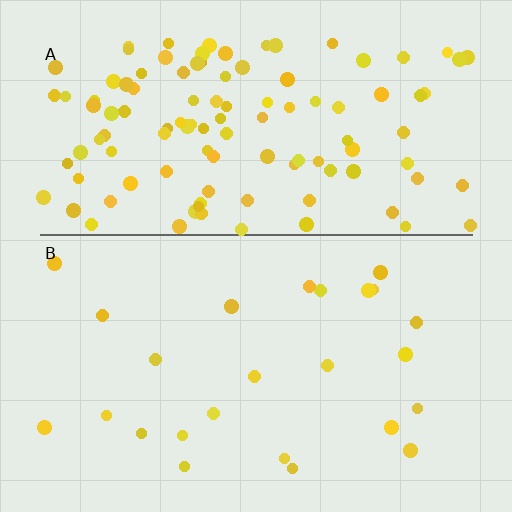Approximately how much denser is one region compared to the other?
Approximately 4.6× — region A over region B.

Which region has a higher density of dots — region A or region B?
A (the top).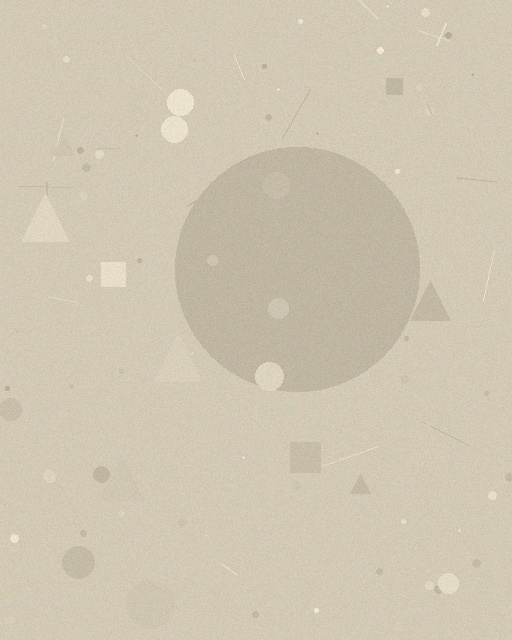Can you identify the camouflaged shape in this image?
The camouflaged shape is a circle.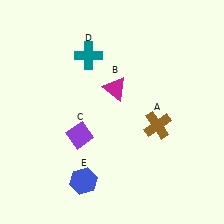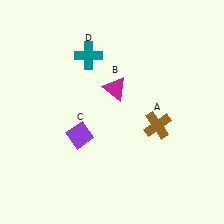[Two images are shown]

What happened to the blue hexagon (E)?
The blue hexagon (E) was removed in Image 2. It was in the bottom-left area of Image 1.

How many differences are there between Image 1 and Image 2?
There is 1 difference between the two images.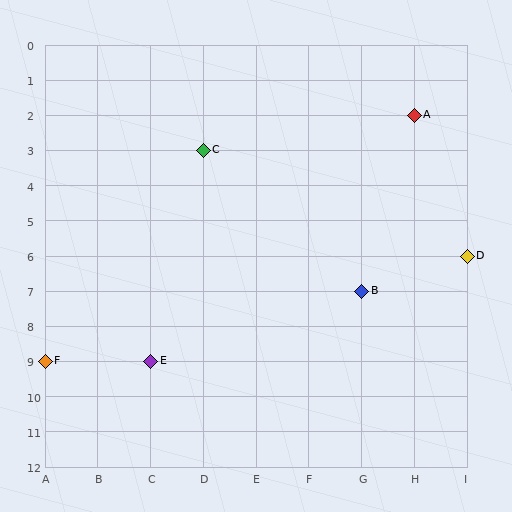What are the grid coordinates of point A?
Point A is at grid coordinates (H, 2).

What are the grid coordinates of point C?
Point C is at grid coordinates (D, 3).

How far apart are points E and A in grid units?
Points E and A are 5 columns and 7 rows apart (about 8.6 grid units diagonally).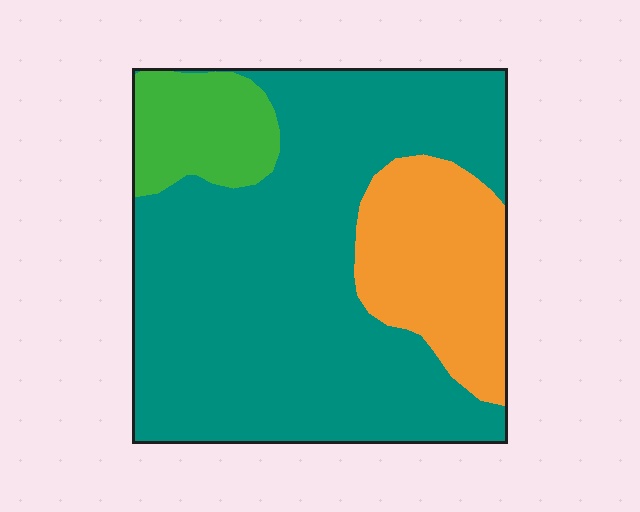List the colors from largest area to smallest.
From largest to smallest: teal, orange, green.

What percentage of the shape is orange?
Orange covers 20% of the shape.